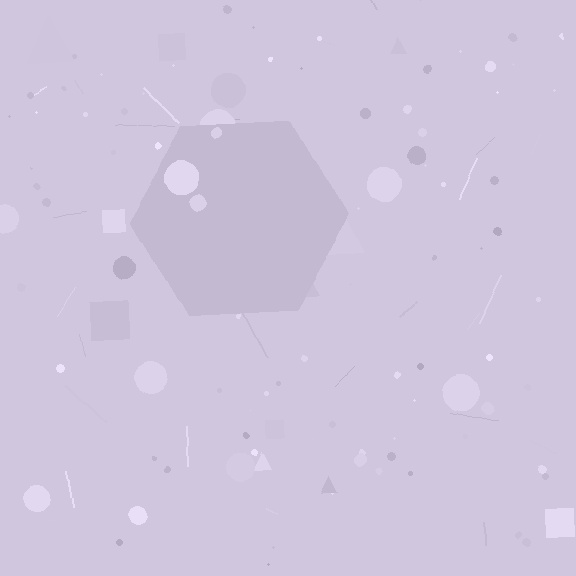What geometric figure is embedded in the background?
A hexagon is embedded in the background.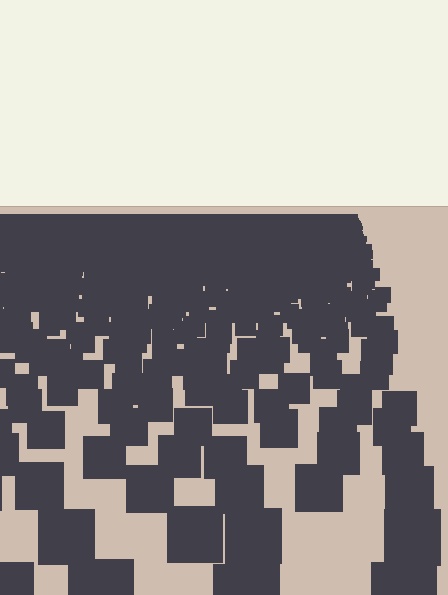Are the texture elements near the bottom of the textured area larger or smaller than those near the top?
Larger. Near the bottom, elements are closer to the viewer and appear at a bigger on-screen size.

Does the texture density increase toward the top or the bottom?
Density increases toward the top.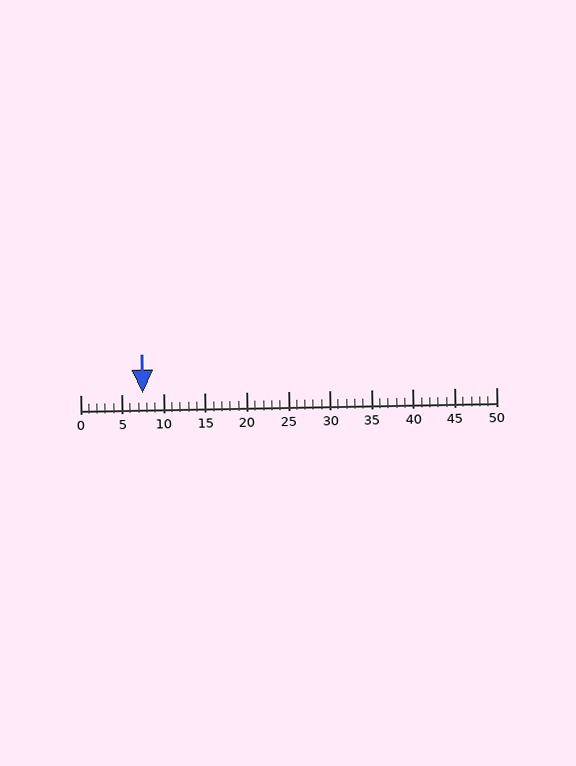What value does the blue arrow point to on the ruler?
The blue arrow points to approximately 8.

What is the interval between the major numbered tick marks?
The major tick marks are spaced 5 units apart.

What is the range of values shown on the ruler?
The ruler shows values from 0 to 50.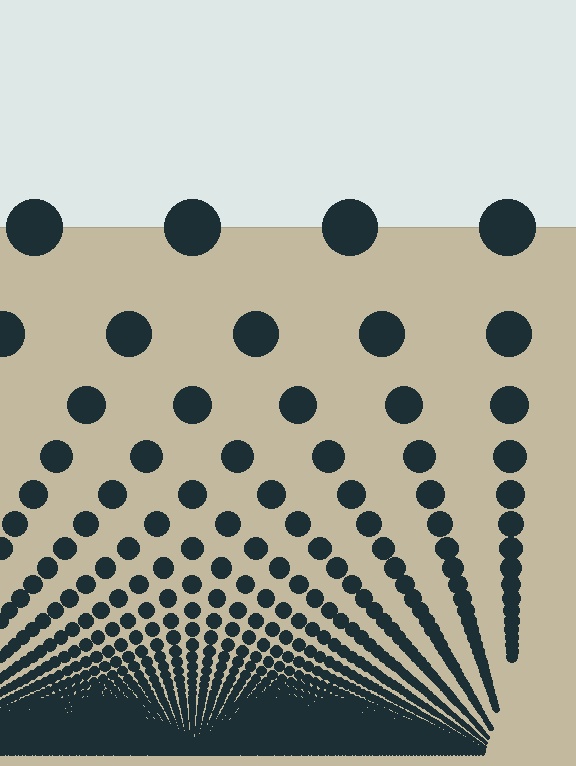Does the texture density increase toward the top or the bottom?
Density increases toward the bottom.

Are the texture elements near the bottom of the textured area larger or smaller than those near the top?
Smaller. The gradient is inverted — elements near the bottom are smaller and denser.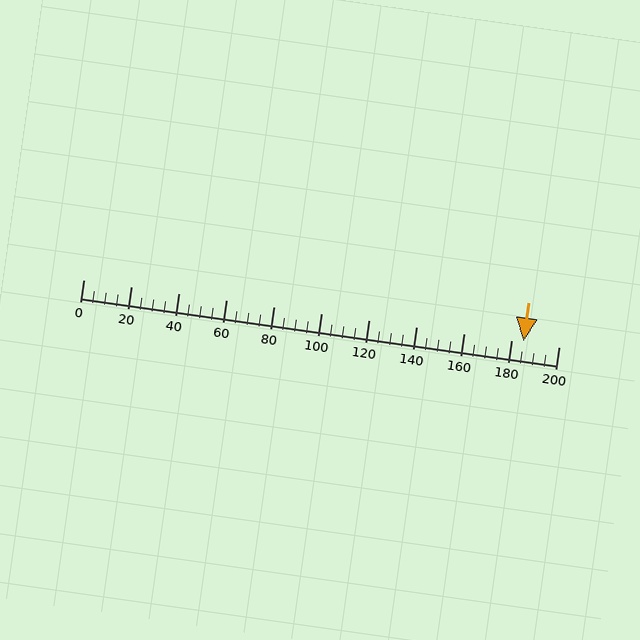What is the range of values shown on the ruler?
The ruler shows values from 0 to 200.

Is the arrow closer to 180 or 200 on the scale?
The arrow is closer to 180.